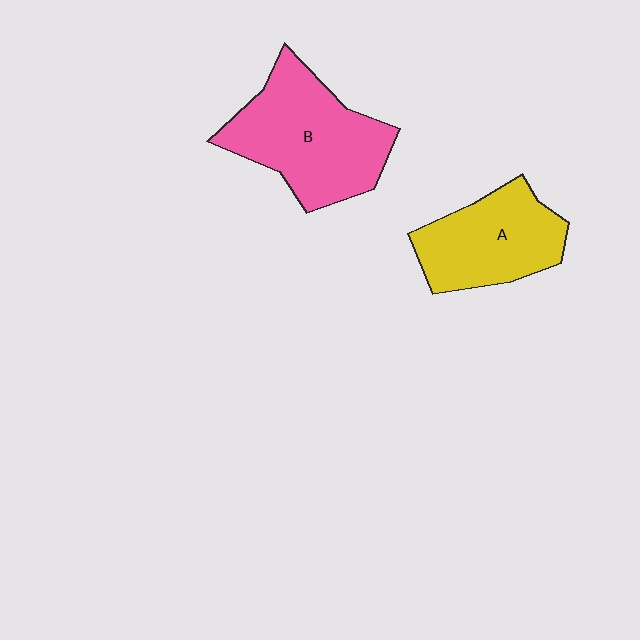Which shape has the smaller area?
Shape A (yellow).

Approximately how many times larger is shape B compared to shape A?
Approximately 1.3 times.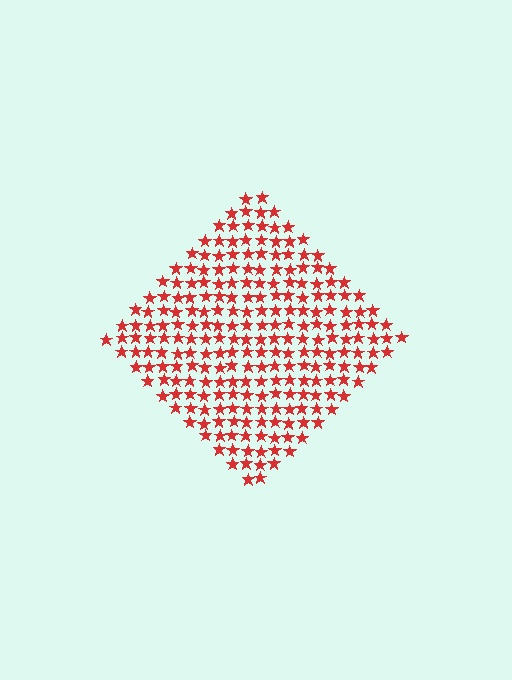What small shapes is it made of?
It is made of small stars.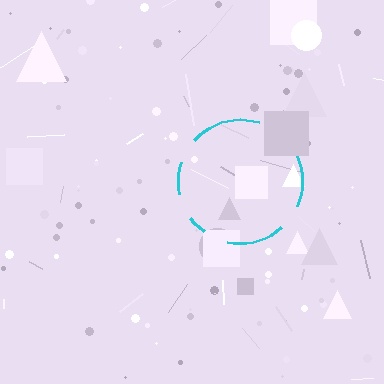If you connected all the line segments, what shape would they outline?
They would outline a circle.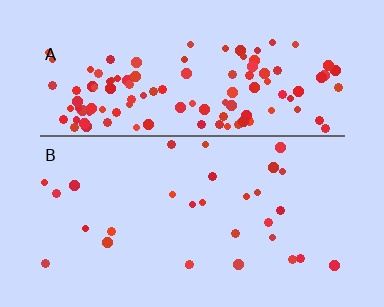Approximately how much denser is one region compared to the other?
Approximately 4.1× — region A over region B.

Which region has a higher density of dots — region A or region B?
A (the top).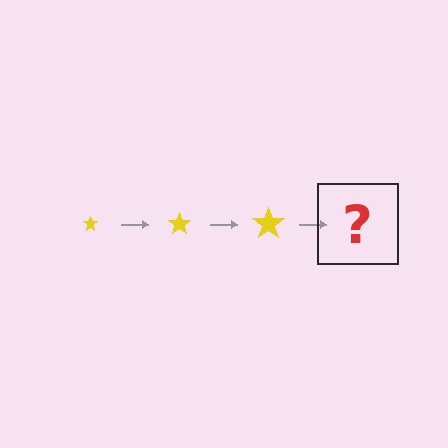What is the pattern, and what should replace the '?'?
The pattern is that the star gets progressively larger each step. The '?' should be a yellow star, larger than the previous one.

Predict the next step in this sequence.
The next step is a yellow star, larger than the previous one.